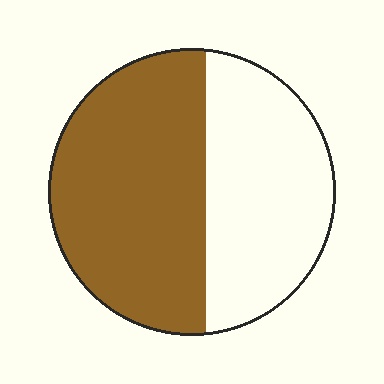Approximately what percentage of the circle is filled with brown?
Approximately 55%.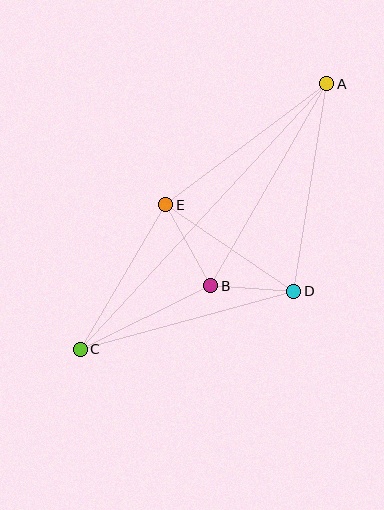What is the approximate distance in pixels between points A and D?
The distance between A and D is approximately 210 pixels.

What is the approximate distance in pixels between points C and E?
The distance between C and E is approximately 168 pixels.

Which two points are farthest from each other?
Points A and C are farthest from each other.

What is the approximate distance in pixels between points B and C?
The distance between B and C is approximately 146 pixels.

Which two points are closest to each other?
Points B and D are closest to each other.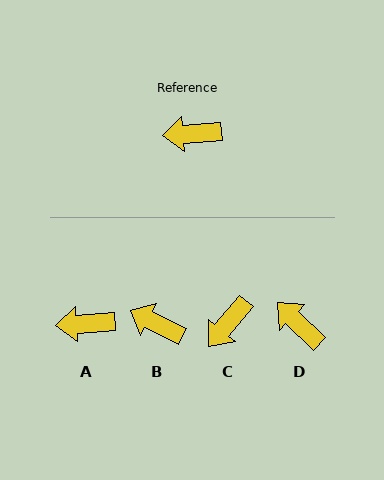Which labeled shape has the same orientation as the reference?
A.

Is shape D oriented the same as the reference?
No, it is off by about 48 degrees.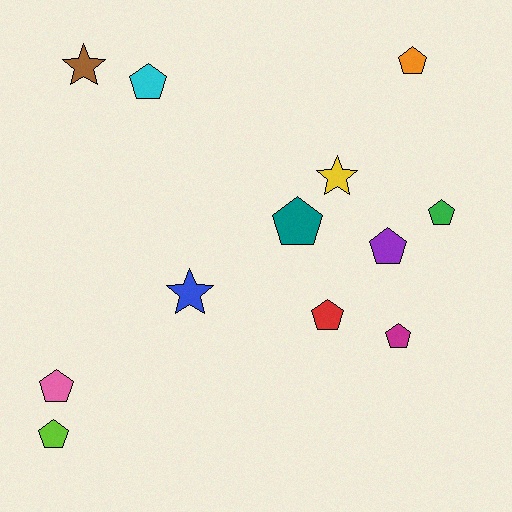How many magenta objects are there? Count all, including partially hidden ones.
There is 1 magenta object.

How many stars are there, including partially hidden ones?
There are 3 stars.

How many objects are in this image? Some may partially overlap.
There are 12 objects.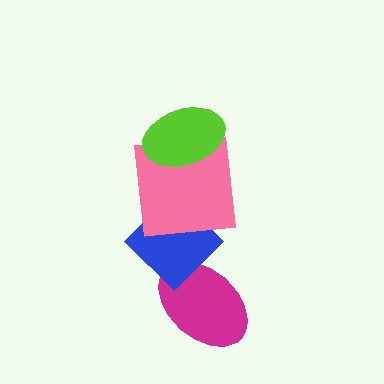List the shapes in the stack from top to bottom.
From top to bottom: the lime ellipse, the pink square, the blue diamond, the magenta ellipse.